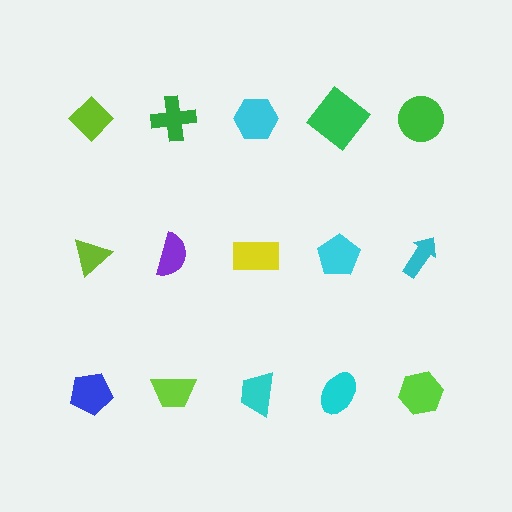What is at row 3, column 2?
A lime trapezoid.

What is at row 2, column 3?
A yellow rectangle.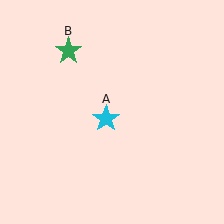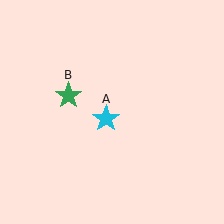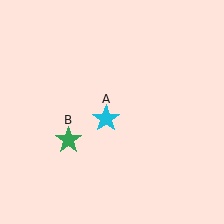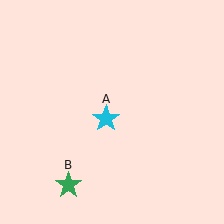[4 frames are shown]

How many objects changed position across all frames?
1 object changed position: green star (object B).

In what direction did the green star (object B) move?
The green star (object B) moved down.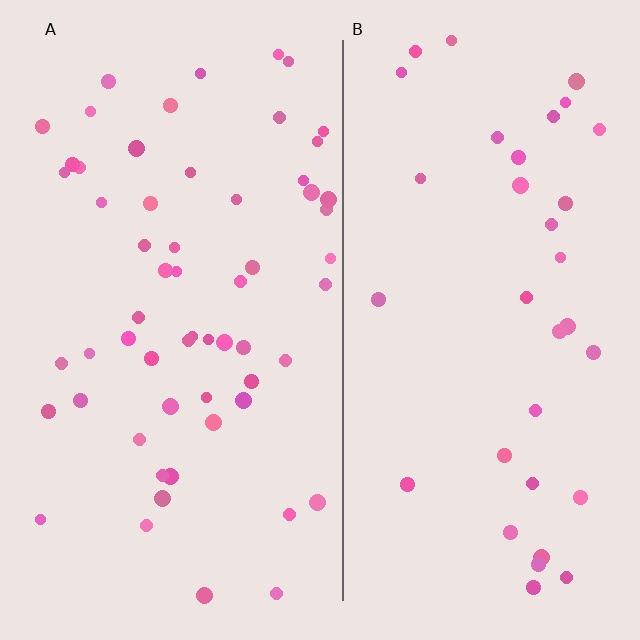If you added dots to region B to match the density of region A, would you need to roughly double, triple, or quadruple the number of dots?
Approximately double.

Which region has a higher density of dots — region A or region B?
A (the left).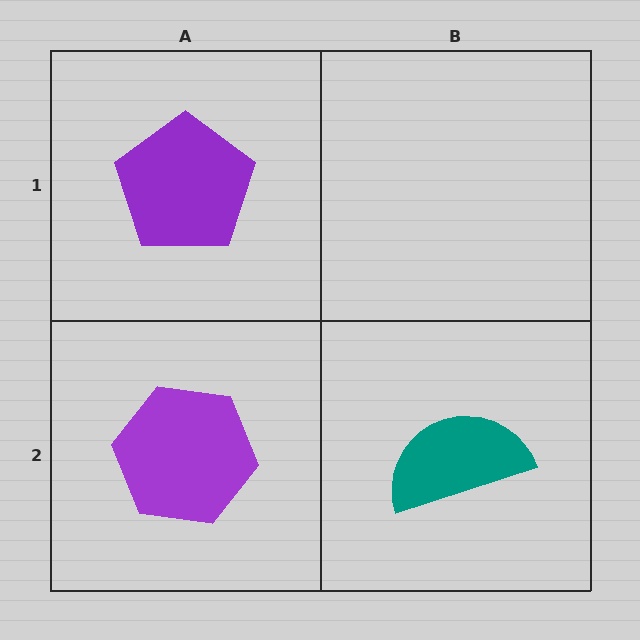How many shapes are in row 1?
1 shape.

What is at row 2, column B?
A teal semicircle.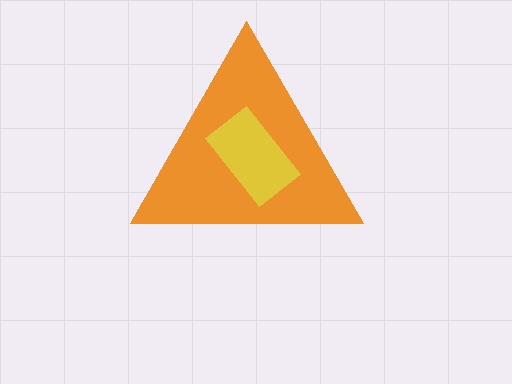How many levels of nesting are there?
2.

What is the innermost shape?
The yellow rectangle.